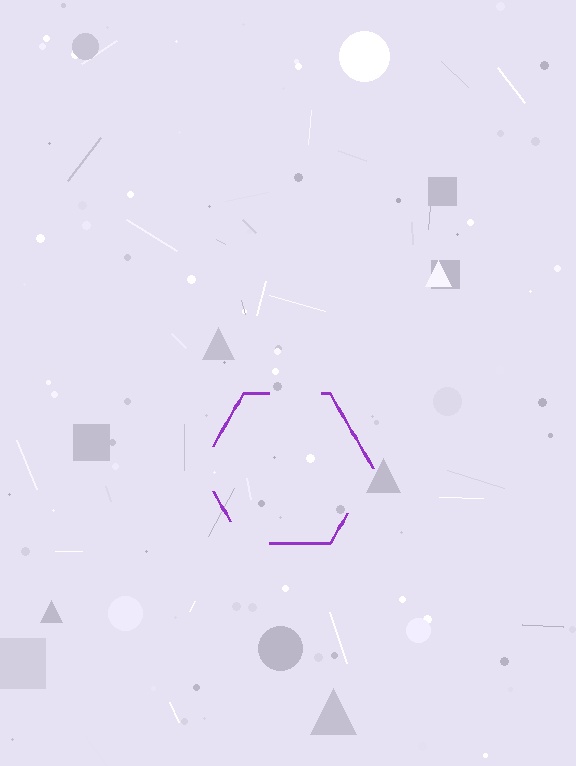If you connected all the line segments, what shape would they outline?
They would outline a hexagon.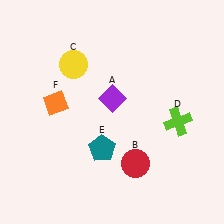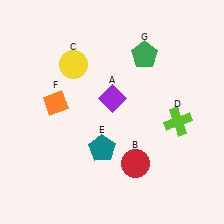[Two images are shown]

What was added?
A green pentagon (G) was added in Image 2.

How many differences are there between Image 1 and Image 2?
There is 1 difference between the two images.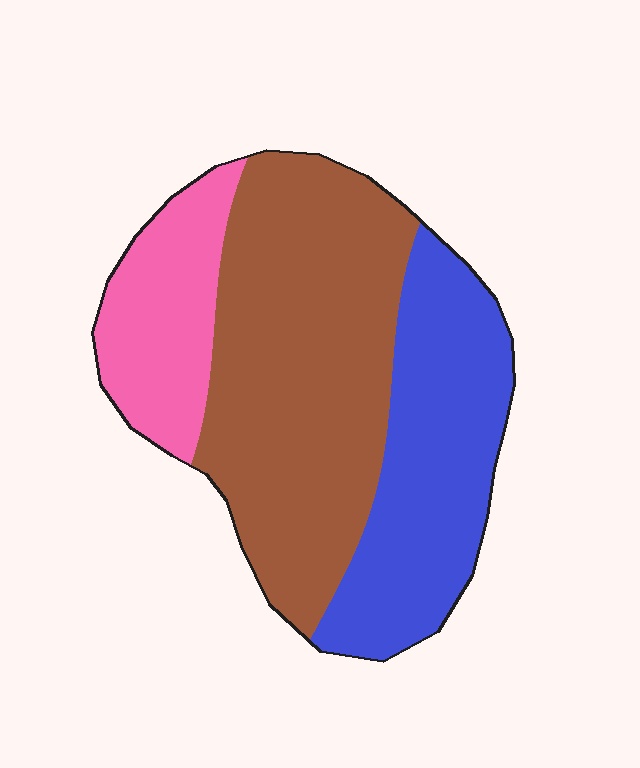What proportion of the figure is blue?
Blue covers roughly 30% of the figure.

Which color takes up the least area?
Pink, at roughly 20%.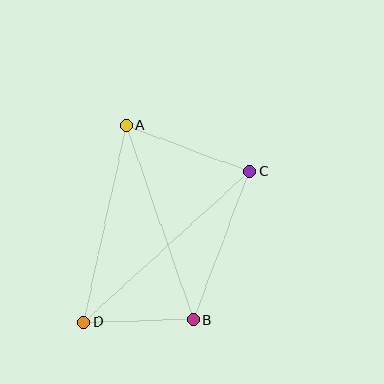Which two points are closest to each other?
Points B and D are closest to each other.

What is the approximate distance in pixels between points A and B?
The distance between A and B is approximately 206 pixels.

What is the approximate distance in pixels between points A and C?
The distance between A and C is approximately 132 pixels.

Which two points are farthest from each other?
Points C and D are farthest from each other.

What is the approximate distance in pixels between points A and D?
The distance between A and D is approximately 201 pixels.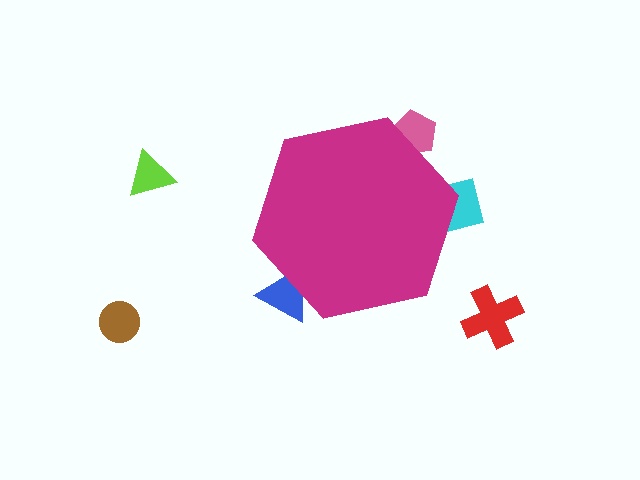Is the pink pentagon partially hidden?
Yes, the pink pentagon is partially hidden behind the magenta hexagon.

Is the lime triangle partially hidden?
No, the lime triangle is fully visible.